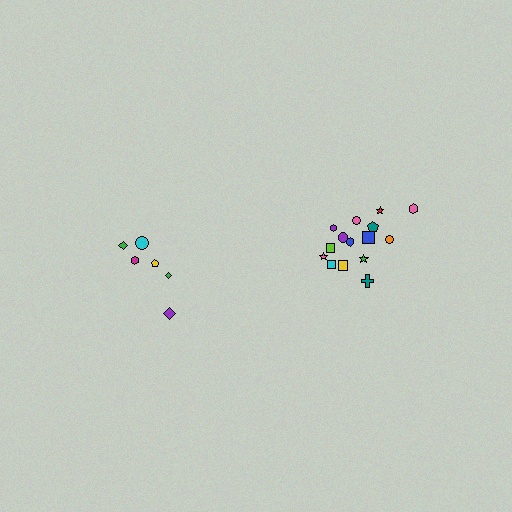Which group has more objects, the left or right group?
The right group.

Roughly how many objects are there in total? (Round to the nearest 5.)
Roughly 20 objects in total.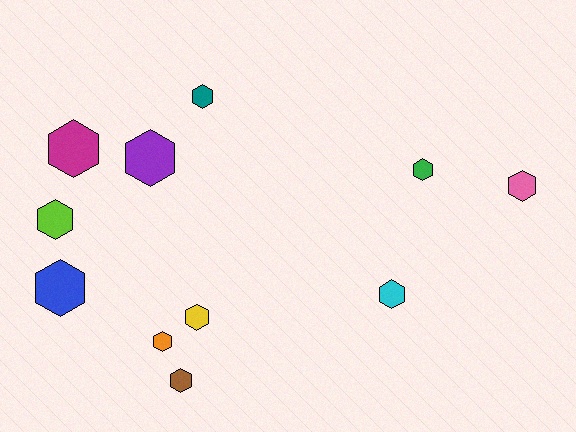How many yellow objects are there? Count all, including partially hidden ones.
There is 1 yellow object.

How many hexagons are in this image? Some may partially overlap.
There are 11 hexagons.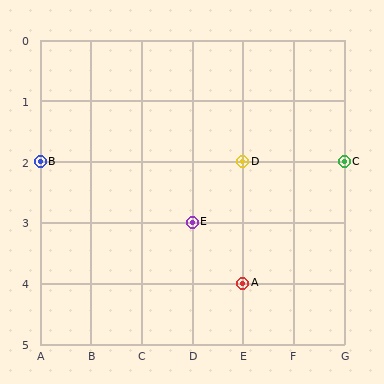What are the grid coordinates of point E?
Point E is at grid coordinates (D, 3).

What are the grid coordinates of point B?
Point B is at grid coordinates (A, 2).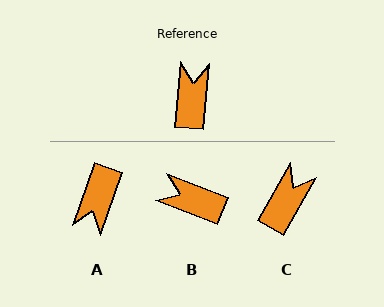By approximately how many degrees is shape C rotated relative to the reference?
Approximately 25 degrees clockwise.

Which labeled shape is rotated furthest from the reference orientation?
A, about 165 degrees away.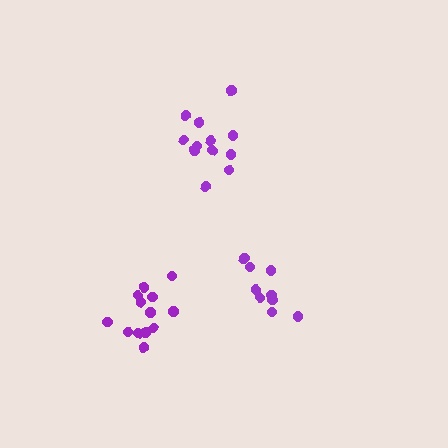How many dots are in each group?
Group 1: 12 dots, Group 2: 9 dots, Group 3: 13 dots (34 total).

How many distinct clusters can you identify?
There are 3 distinct clusters.